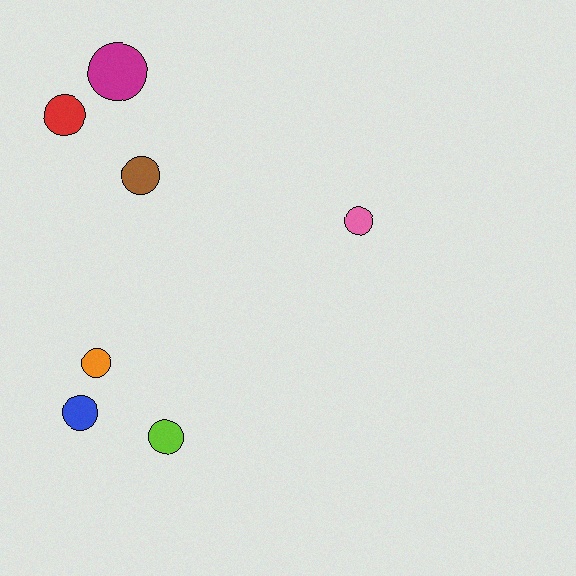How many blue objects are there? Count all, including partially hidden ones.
There is 1 blue object.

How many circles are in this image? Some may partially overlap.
There are 7 circles.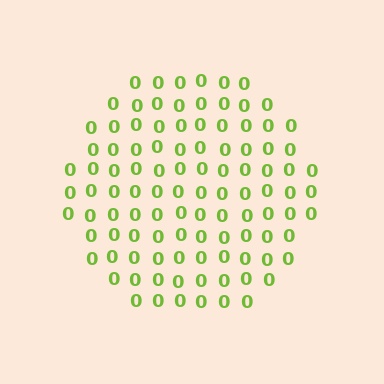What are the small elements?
The small elements are digit 0's.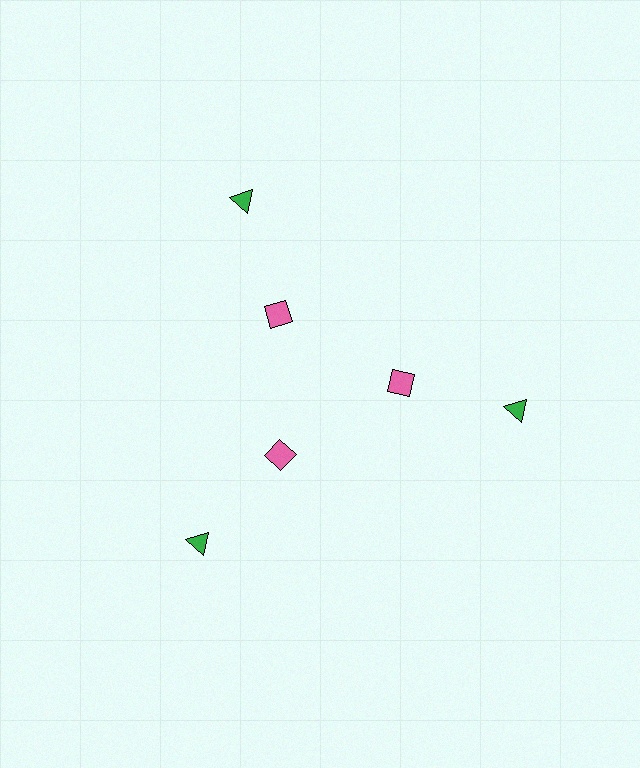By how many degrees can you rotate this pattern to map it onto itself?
The pattern maps onto itself every 120 degrees of rotation.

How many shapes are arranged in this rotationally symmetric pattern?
There are 6 shapes, arranged in 3 groups of 2.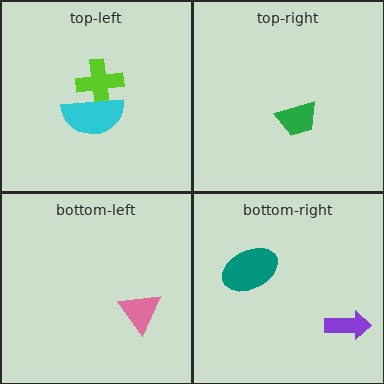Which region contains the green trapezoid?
The top-right region.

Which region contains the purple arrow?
The bottom-right region.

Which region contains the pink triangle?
The bottom-left region.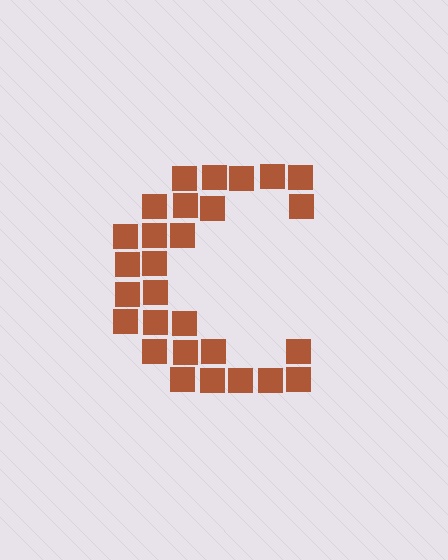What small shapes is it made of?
It is made of small squares.